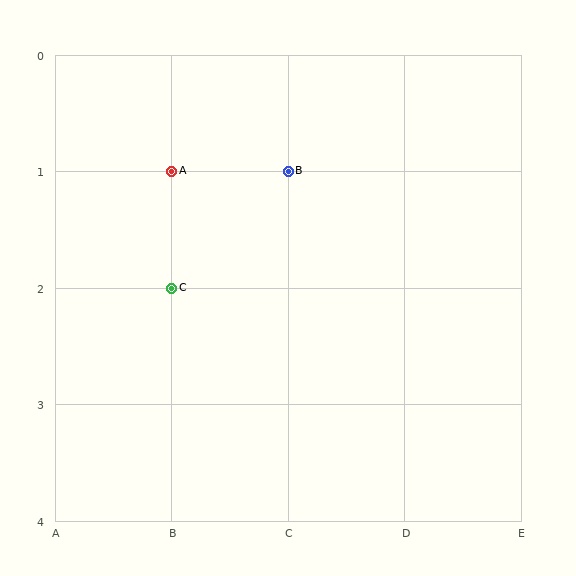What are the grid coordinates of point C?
Point C is at grid coordinates (B, 2).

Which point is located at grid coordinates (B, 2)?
Point C is at (B, 2).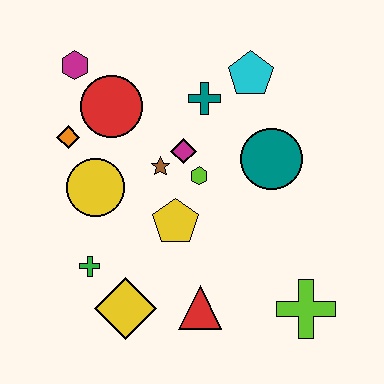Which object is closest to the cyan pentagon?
The teal cross is closest to the cyan pentagon.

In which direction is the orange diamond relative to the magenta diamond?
The orange diamond is to the left of the magenta diamond.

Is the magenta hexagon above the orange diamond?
Yes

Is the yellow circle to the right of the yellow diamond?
No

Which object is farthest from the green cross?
The cyan pentagon is farthest from the green cross.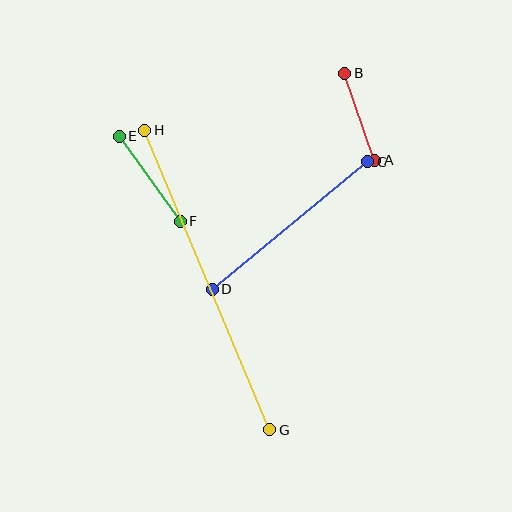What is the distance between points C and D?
The distance is approximately 201 pixels.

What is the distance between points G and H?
The distance is approximately 325 pixels.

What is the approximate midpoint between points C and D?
The midpoint is at approximately (290, 225) pixels.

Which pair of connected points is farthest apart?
Points G and H are farthest apart.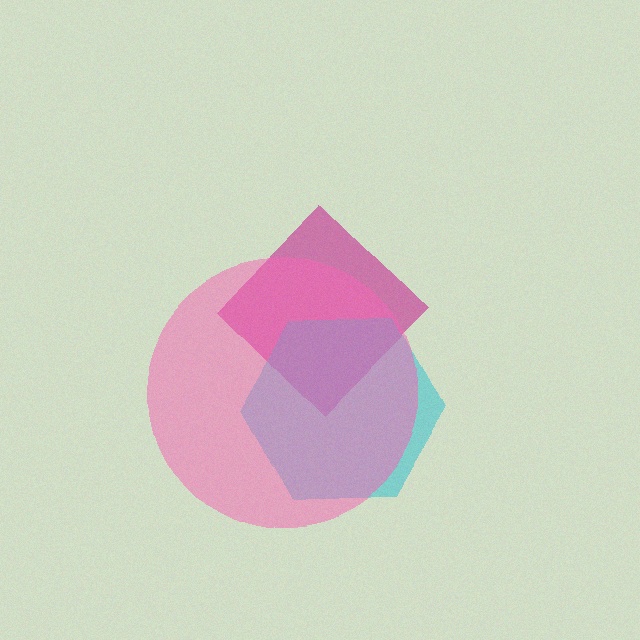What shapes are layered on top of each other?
The layered shapes are: a magenta diamond, a cyan hexagon, a pink circle.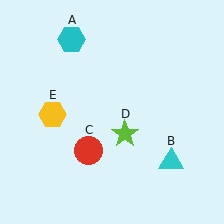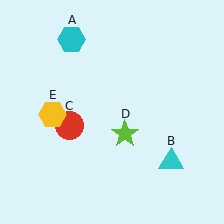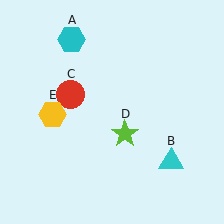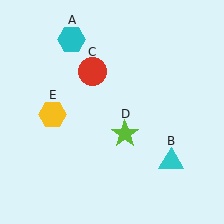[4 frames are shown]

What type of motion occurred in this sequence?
The red circle (object C) rotated clockwise around the center of the scene.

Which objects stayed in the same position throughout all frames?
Cyan hexagon (object A) and cyan triangle (object B) and lime star (object D) and yellow hexagon (object E) remained stationary.